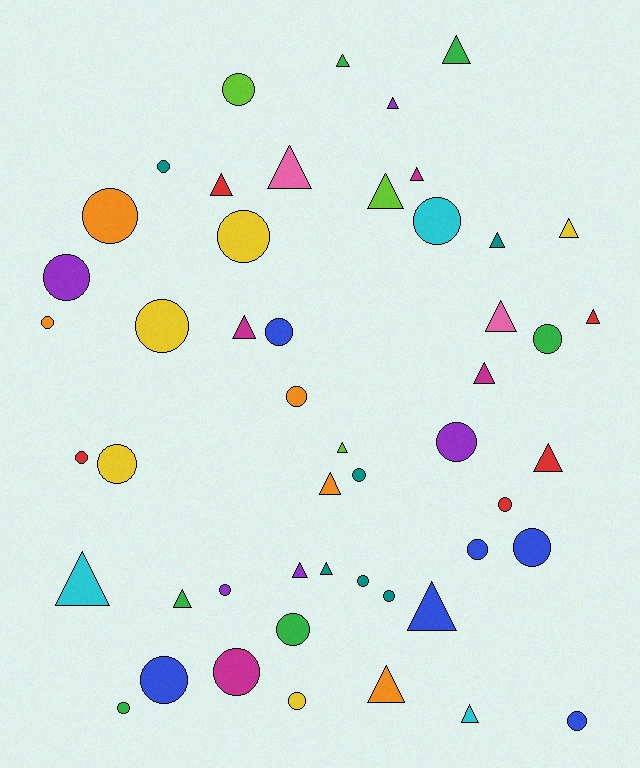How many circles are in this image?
There are 27 circles.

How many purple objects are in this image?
There are 5 purple objects.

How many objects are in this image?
There are 50 objects.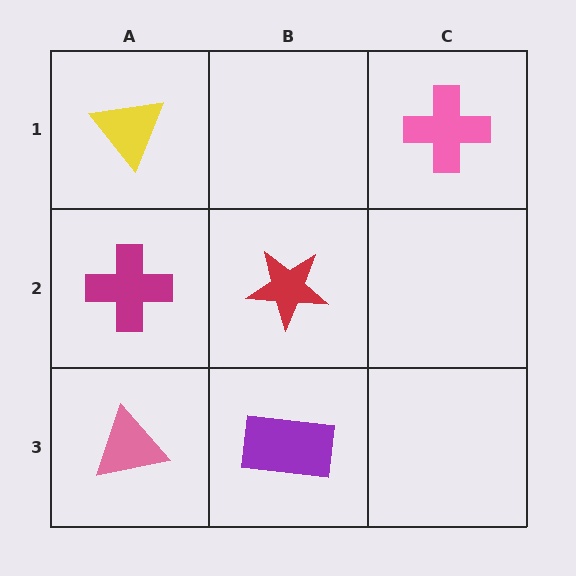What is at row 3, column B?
A purple rectangle.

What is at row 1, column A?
A yellow triangle.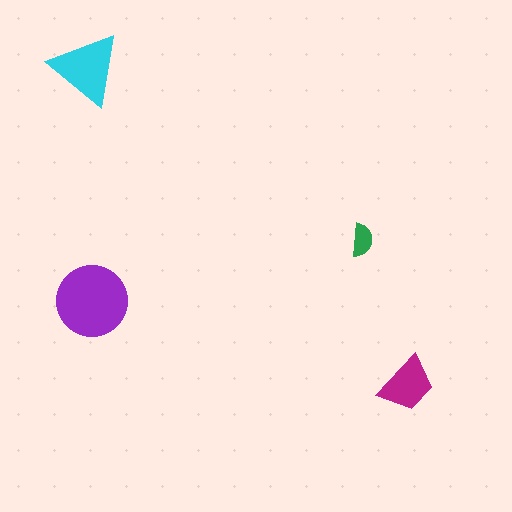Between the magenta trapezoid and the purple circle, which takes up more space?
The purple circle.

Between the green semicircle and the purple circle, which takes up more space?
The purple circle.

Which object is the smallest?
The green semicircle.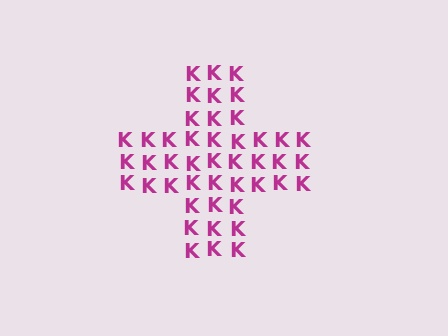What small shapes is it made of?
It is made of small letter K's.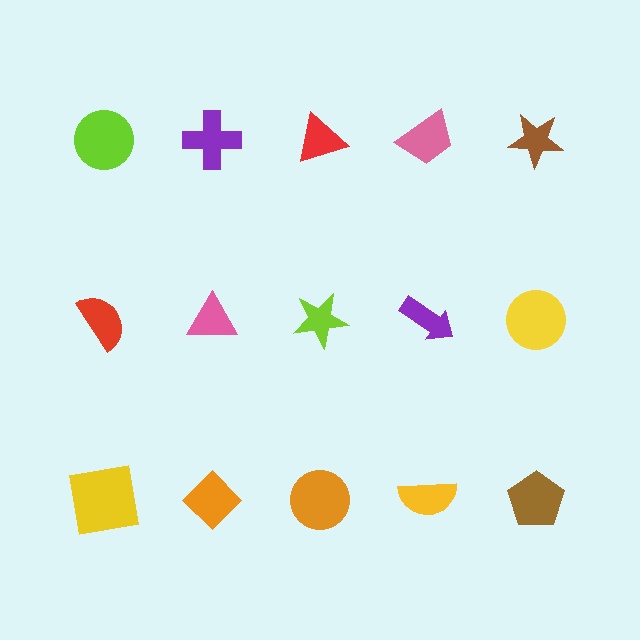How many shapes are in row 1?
5 shapes.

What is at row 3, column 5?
A brown pentagon.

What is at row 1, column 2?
A purple cross.